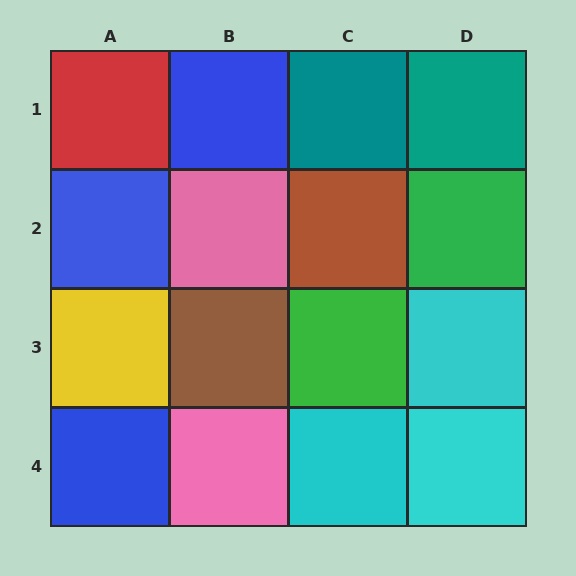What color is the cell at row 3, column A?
Yellow.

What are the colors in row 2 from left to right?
Blue, pink, brown, green.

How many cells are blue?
3 cells are blue.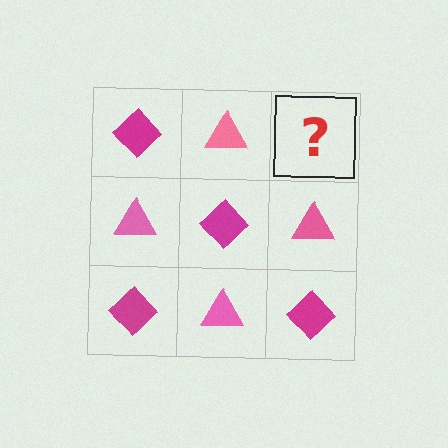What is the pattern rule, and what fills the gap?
The rule is that it alternates magenta diamond and pink triangle in a checkerboard pattern. The gap should be filled with a magenta diamond.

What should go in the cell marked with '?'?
The missing cell should contain a magenta diamond.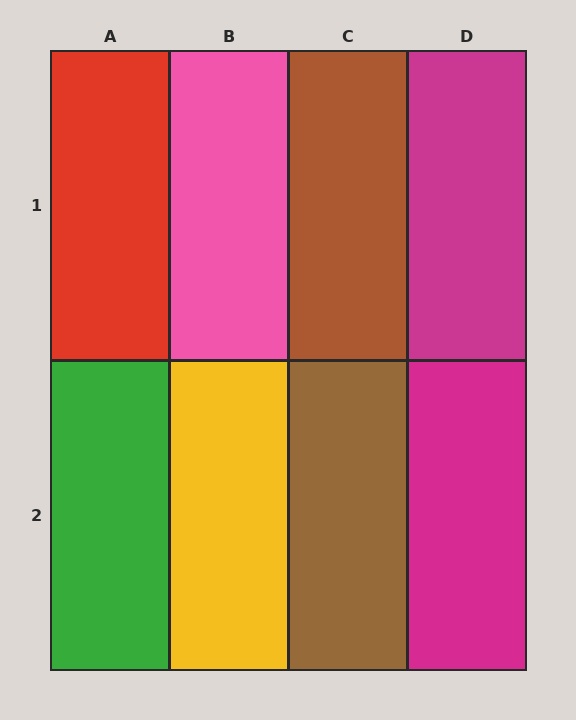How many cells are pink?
1 cell is pink.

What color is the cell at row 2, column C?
Brown.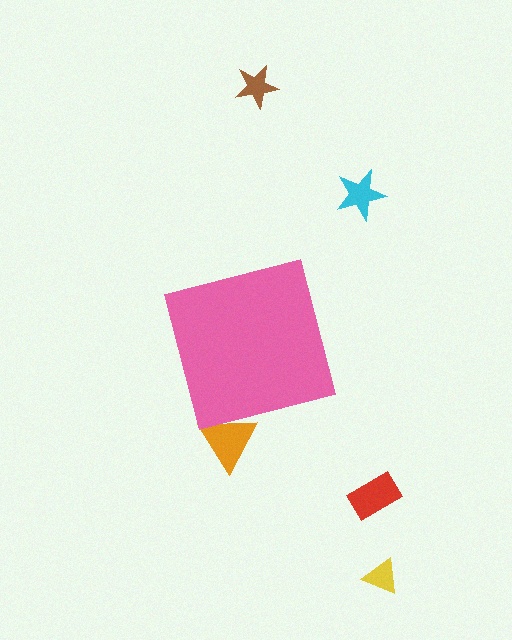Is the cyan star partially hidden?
No, the cyan star is fully visible.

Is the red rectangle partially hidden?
No, the red rectangle is fully visible.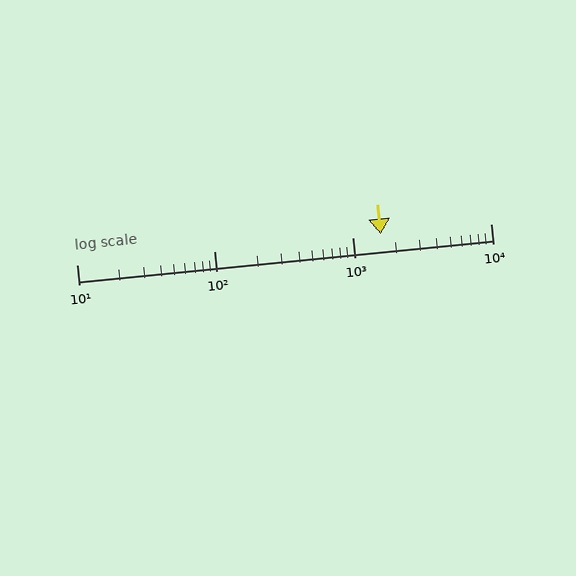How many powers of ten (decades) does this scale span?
The scale spans 3 decades, from 10 to 10000.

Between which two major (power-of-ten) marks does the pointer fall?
The pointer is between 1000 and 10000.